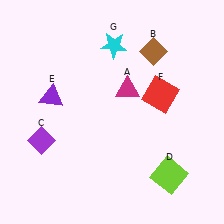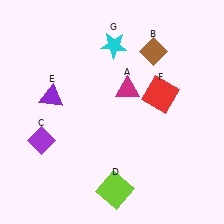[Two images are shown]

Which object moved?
The lime square (D) moved left.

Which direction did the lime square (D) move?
The lime square (D) moved left.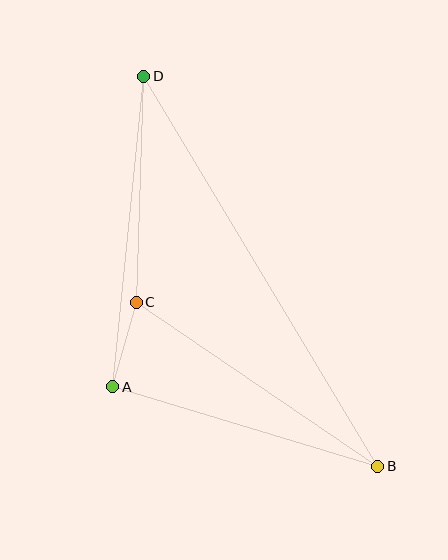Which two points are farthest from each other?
Points B and D are farthest from each other.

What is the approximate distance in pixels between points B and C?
The distance between B and C is approximately 292 pixels.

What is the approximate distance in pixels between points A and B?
The distance between A and B is approximately 277 pixels.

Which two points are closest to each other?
Points A and C are closest to each other.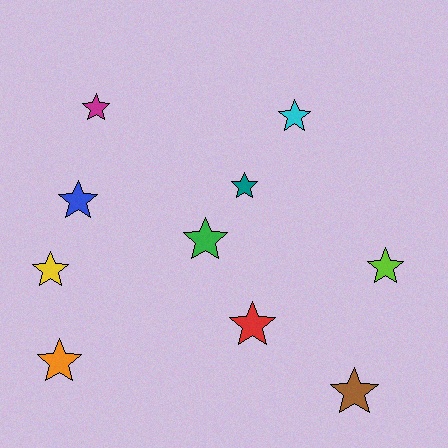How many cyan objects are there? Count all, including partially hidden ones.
There is 1 cyan object.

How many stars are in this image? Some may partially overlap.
There are 10 stars.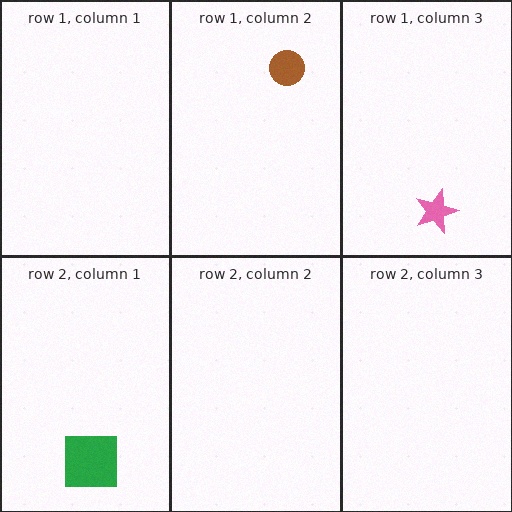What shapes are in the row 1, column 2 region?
The brown circle.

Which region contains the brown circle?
The row 1, column 2 region.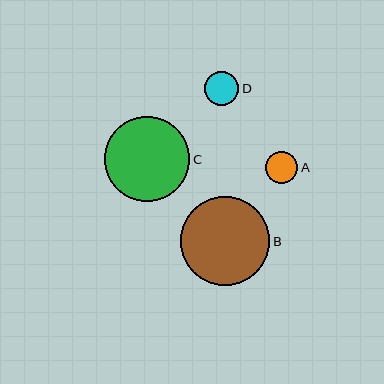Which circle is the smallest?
Circle A is the smallest with a size of approximately 32 pixels.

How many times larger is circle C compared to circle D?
Circle C is approximately 2.5 times the size of circle D.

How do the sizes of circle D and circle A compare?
Circle D and circle A are approximately the same size.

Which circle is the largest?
Circle B is the largest with a size of approximately 89 pixels.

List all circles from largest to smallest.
From largest to smallest: B, C, D, A.